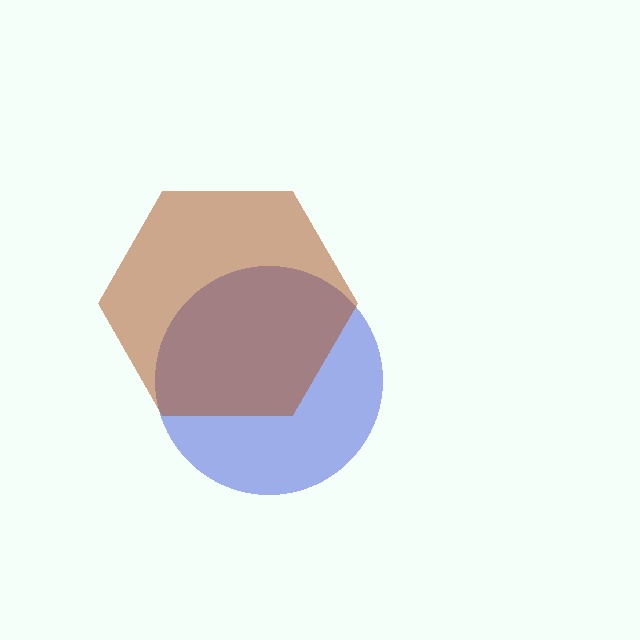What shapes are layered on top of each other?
The layered shapes are: a blue circle, a brown hexagon.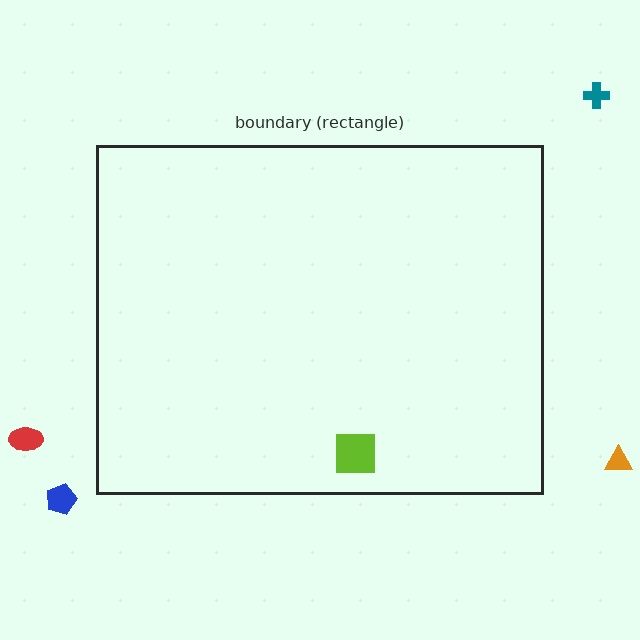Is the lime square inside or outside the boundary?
Inside.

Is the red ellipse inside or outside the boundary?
Outside.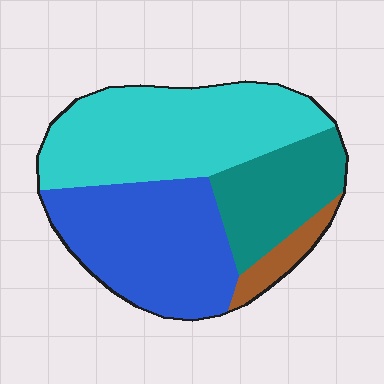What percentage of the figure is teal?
Teal takes up less than a quarter of the figure.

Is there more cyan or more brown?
Cyan.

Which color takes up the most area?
Cyan, at roughly 40%.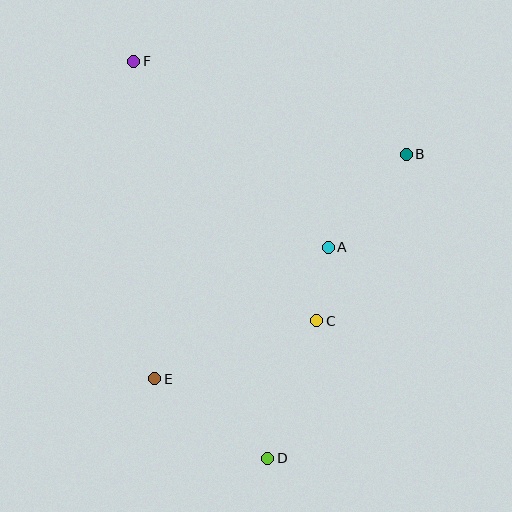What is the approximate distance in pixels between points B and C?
The distance between B and C is approximately 189 pixels.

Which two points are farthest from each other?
Points D and F are farthest from each other.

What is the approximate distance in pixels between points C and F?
The distance between C and F is approximately 317 pixels.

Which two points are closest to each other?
Points A and C are closest to each other.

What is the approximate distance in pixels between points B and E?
The distance between B and E is approximately 337 pixels.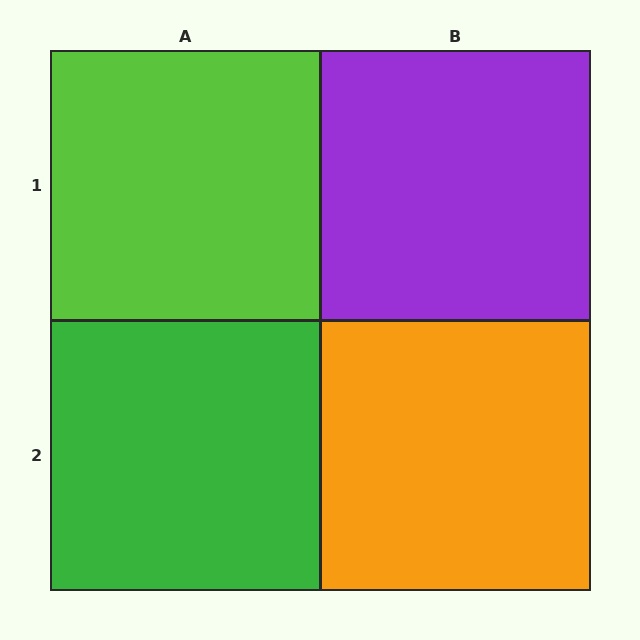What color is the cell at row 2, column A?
Green.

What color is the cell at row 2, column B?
Orange.